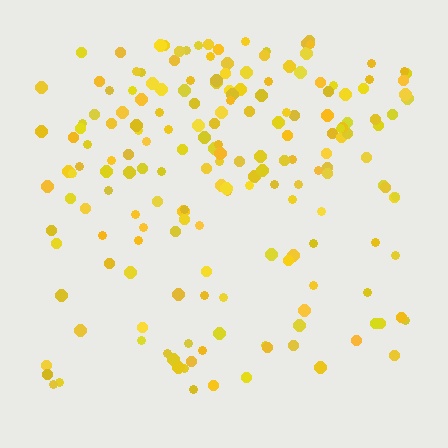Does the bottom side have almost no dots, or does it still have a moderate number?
Still a moderate number, just noticeably fewer than the top.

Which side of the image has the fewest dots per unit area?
The bottom.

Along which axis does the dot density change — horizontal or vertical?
Vertical.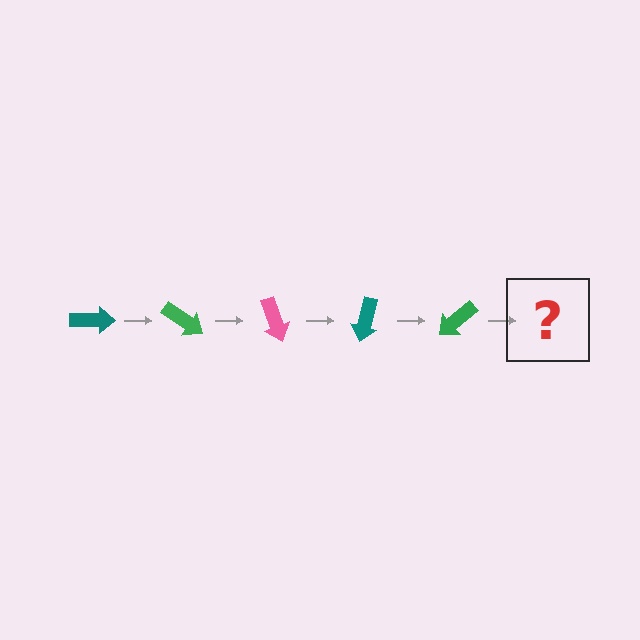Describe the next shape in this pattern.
It should be a pink arrow, rotated 175 degrees from the start.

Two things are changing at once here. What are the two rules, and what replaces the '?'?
The two rules are that it rotates 35 degrees each step and the color cycles through teal, green, and pink. The '?' should be a pink arrow, rotated 175 degrees from the start.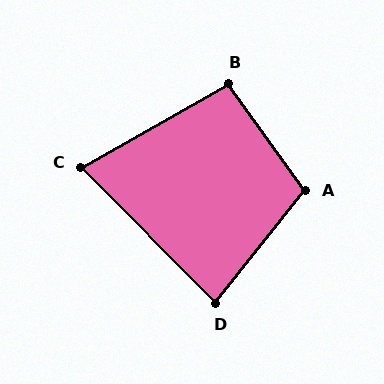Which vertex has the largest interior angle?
A, at approximately 105 degrees.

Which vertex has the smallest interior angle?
C, at approximately 75 degrees.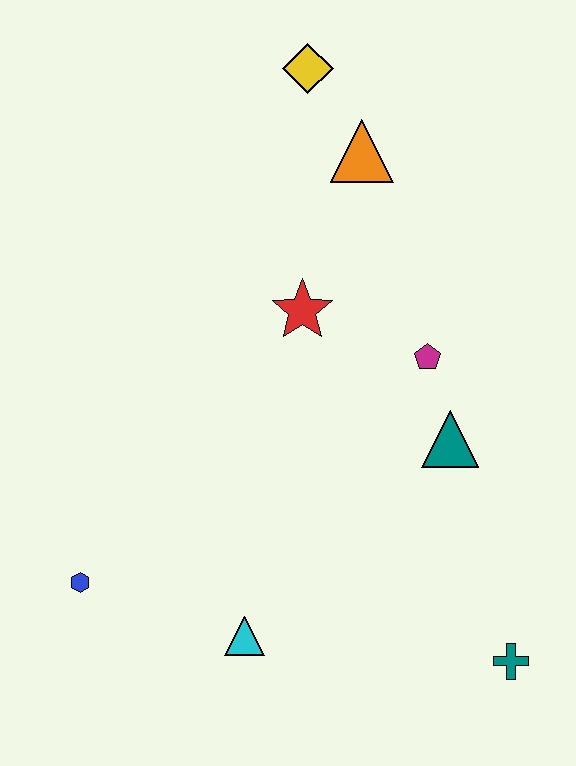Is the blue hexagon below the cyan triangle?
No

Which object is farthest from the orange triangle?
The teal cross is farthest from the orange triangle.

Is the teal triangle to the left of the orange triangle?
No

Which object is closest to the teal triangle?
The magenta pentagon is closest to the teal triangle.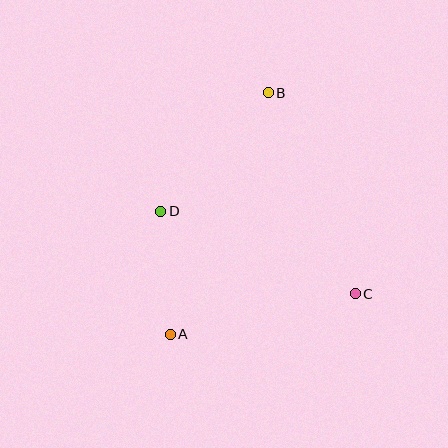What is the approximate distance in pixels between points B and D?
The distance between B and D is approximately 160 pixels.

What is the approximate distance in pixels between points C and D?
The distance between C and D is approximately 211 pixels.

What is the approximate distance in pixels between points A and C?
The distance between A and C is approximately 190 pixels.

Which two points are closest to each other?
Points A and D are closest to each other.